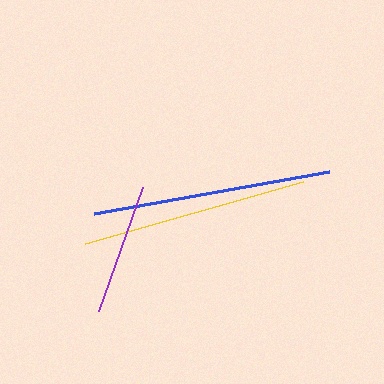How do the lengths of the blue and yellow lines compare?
The blue and yellow lines are approximately the same length.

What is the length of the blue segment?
The blue segment is approximately 239 pixels long.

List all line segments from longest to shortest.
From longest to shortest: blue, yellow, purple.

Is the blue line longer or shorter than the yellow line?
The blue line is longer than the yellow line.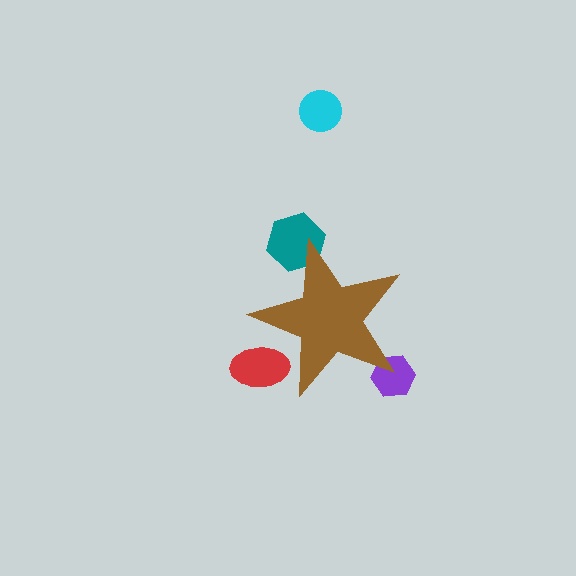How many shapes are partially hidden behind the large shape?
3 shapes are partially hidden.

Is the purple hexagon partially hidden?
Yes, the purple hexagon is partially hidden behind the brown star.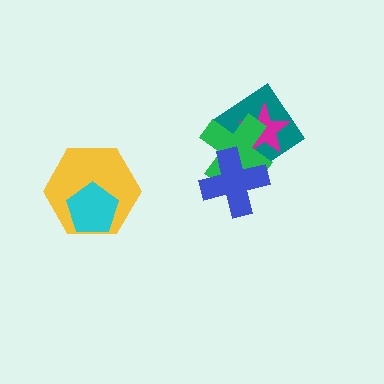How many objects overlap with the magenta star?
2 objects overlap with the magenta star.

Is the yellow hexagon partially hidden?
Yes, it is partially covered by another shape.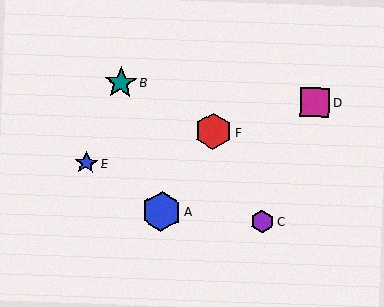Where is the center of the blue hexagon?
The center of the blue hexagon is at (162, 211).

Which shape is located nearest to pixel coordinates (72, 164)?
The blue star (labeled E) at (86, 163) is nearest to that location.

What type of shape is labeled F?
Shape F is a red hexagon.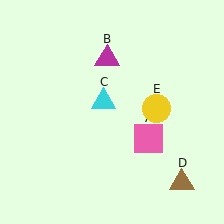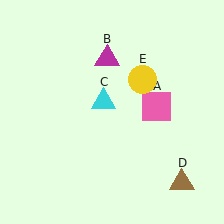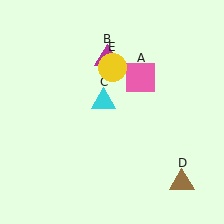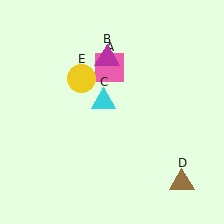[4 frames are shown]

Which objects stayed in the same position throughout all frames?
Magenta triangle (object B) and cyan triangle (object C) and brown triangle (object D) remained stationary.